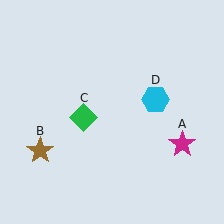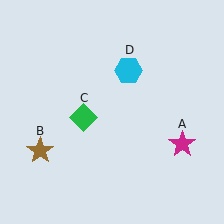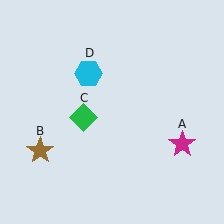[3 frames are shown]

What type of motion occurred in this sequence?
The cyan hexagon (object D) rotated counterclockwise around the center of the scene.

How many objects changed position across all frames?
1 object changed position: cyan hexagon (object D).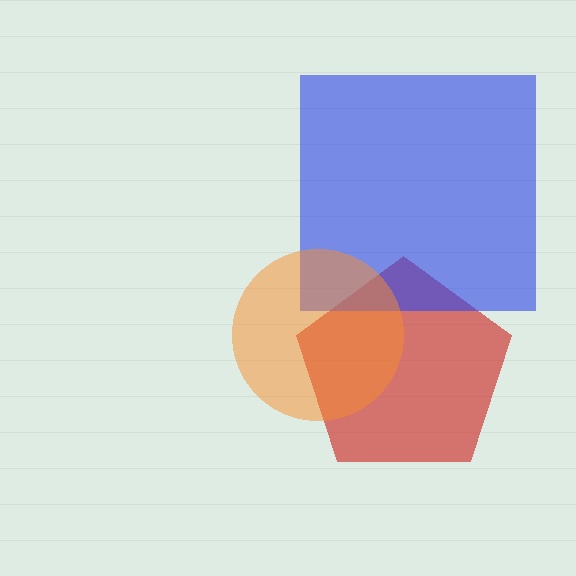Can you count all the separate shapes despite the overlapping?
Yes, there are 3 separate shapes.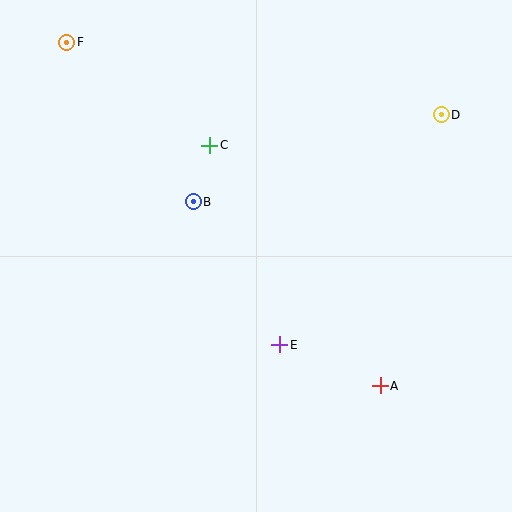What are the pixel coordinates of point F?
Point F is at (67, 42).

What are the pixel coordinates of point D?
Point D is at (441, 115).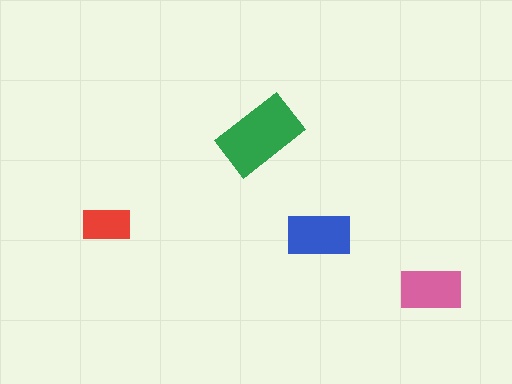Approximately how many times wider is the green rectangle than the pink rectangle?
About 1.5 times wider.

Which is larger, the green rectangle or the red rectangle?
The green one.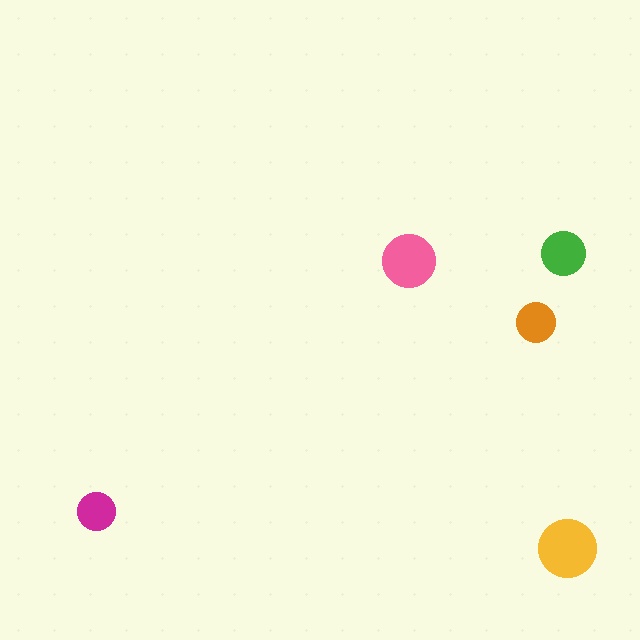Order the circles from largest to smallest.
the yellow one, the pink one, the green one, the orange one, the magenta one.